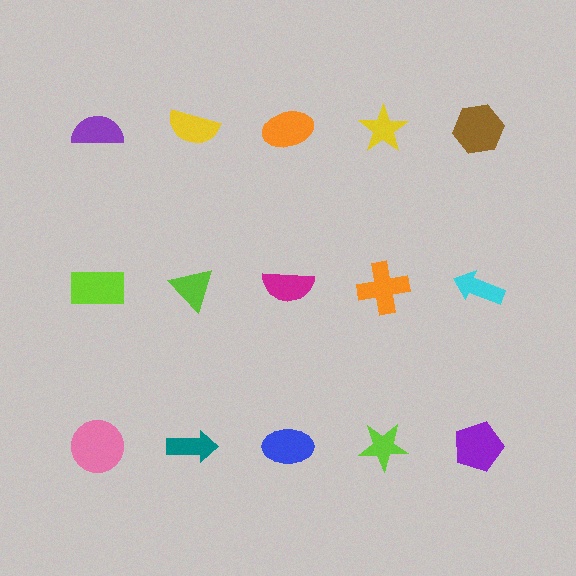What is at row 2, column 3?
A magenta semicircle.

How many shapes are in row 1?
5 shapes.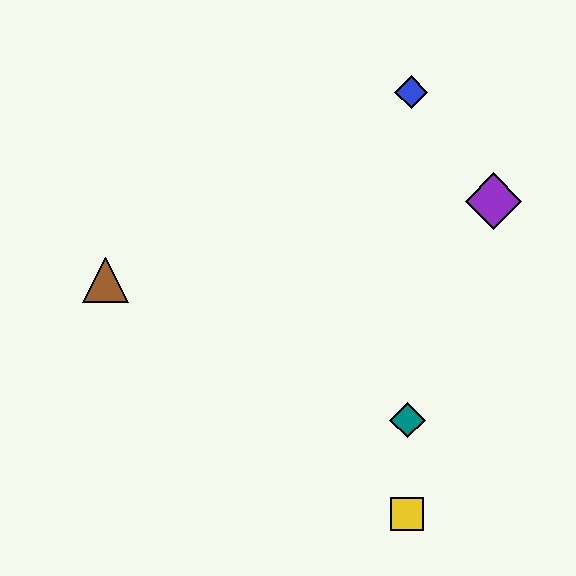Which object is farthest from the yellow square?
The blue diamond is farthest from the yellow square.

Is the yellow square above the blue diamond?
No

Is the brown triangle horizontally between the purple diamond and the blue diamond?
No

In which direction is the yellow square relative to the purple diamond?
The yellow square is below the purple diamond.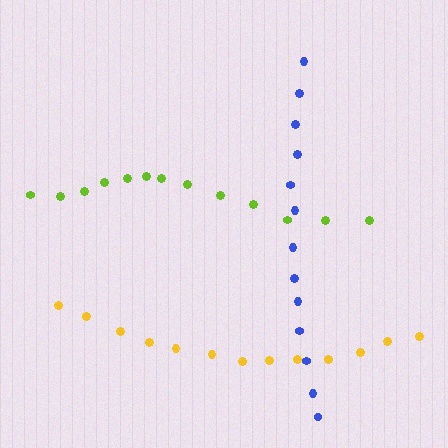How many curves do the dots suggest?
There are 3 distinct paths.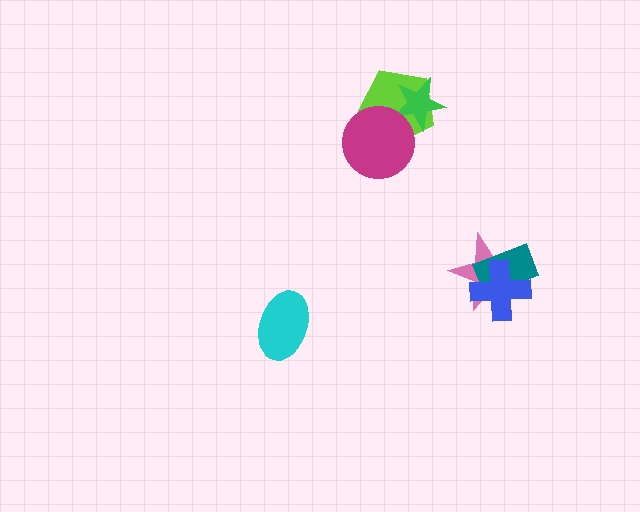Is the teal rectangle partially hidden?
Yes, it is partially covered by another shape.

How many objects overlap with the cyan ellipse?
0 objects overlap with the cyan ellipse.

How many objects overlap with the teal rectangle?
2 objects overlap with the teal rectangle.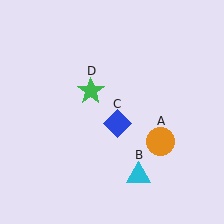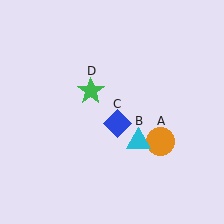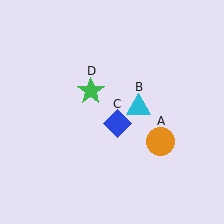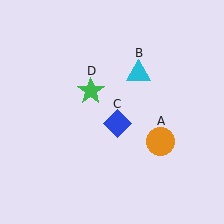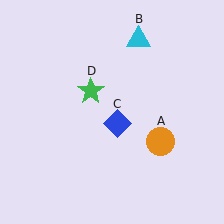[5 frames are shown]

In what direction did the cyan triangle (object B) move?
The cyan triangle (object B) moved up.